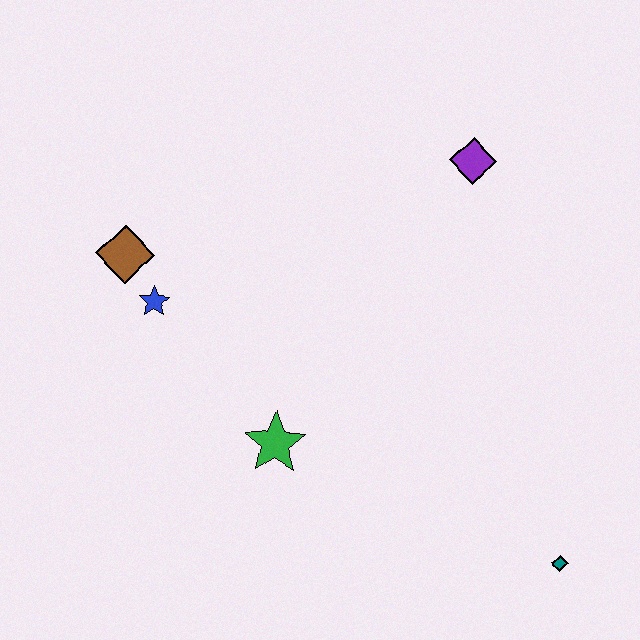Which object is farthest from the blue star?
The teal diamond is farthest from the blue star.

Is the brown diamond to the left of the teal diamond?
Yes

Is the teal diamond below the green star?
Yes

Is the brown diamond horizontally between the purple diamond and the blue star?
No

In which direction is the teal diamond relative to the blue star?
The teal diamond is to the right of the blue star.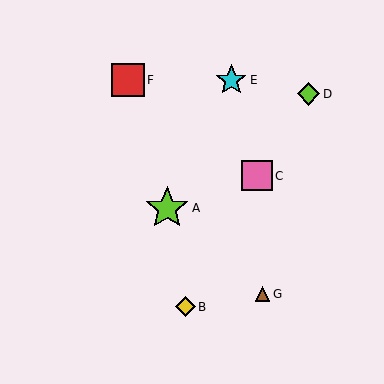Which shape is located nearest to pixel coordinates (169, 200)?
The lime star (labeled A) at (167, 208) is nearest to that location.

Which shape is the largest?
The lime star (labeled A) is the largest.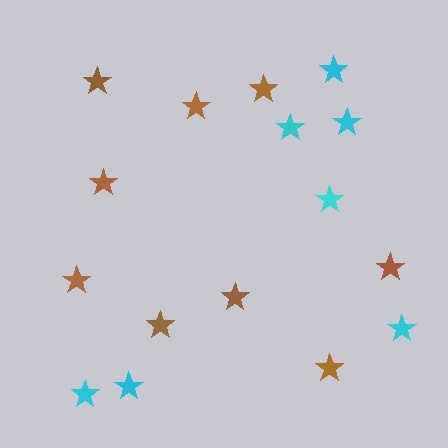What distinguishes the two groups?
There are 2 groups: one group of brown stars (9) and one group of cyan stars (7).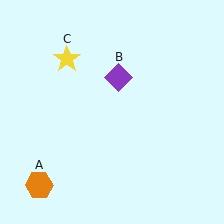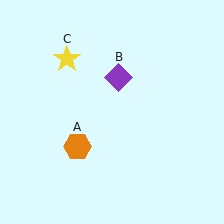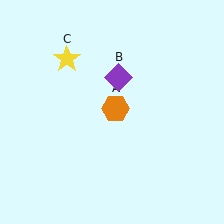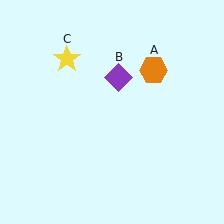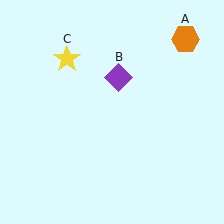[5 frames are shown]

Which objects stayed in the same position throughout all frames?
Purple diamond (object B) and yellow star (object C) remained stationary.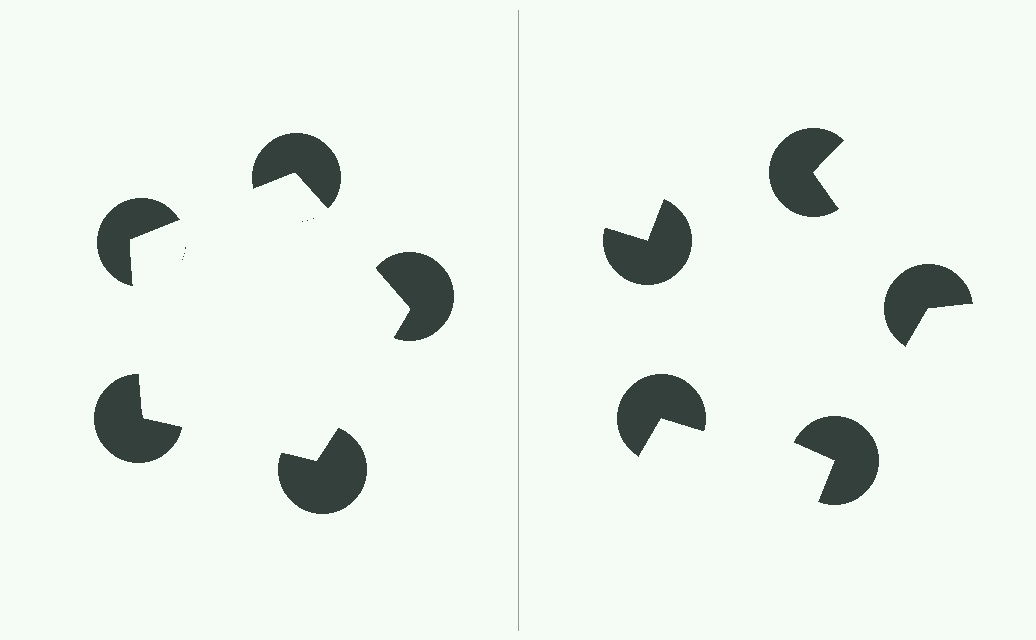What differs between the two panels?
The pac-man discs are positioned identically on both sides; only the wedge orientations differ. On the left they align to a pentagon; on the right they are misaligned.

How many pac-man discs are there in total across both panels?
10 — 5 on each side.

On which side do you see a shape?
An illusory pentagon appears on the left side. On the right side the wedge cuts are rotated, so no coherent shape forms.